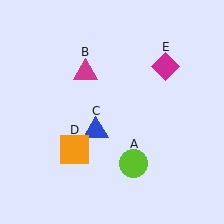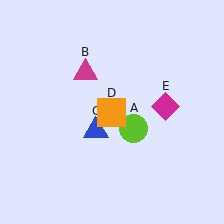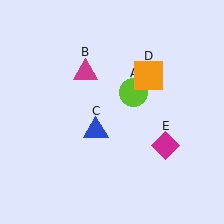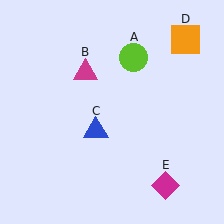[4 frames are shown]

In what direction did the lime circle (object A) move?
The lime circle (object A) moved up.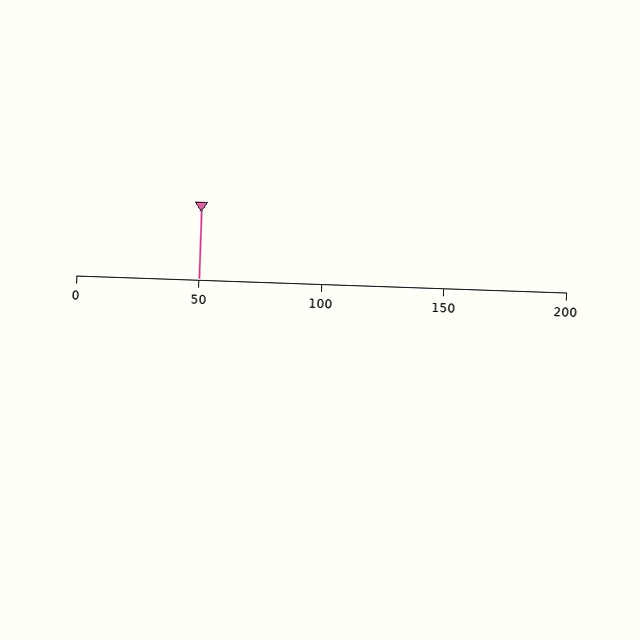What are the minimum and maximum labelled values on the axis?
The axis runs from 0 to 200.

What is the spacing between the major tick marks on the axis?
The major ticks are spaced 50 apart.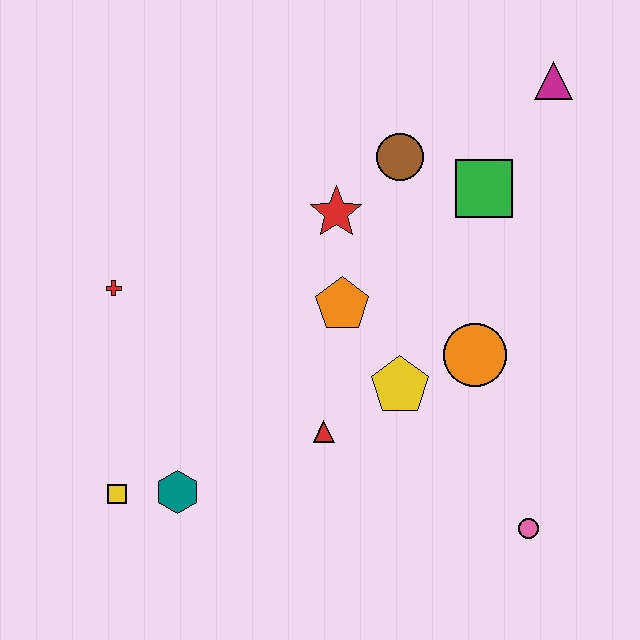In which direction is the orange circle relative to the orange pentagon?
The orange circle is to the right of the orange pentagon.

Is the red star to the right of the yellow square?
Yes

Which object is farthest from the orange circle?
The yellow square is farthest from the orange circle.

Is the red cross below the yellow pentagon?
No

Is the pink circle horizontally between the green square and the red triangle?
No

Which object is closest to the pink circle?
The orange circle is closest to the pink circle.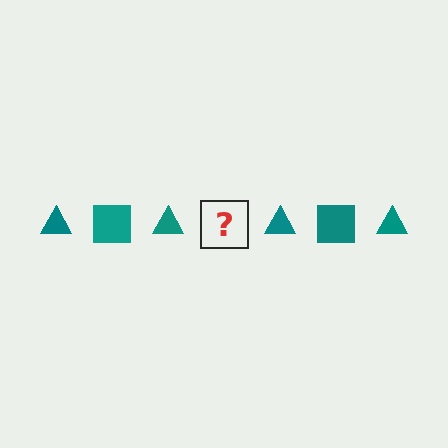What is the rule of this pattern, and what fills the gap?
The rule is that the pattern cycles through triangle, square shapes in teal. The gap should be filled with a teal square.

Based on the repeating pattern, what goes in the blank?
The blank should be a teal square.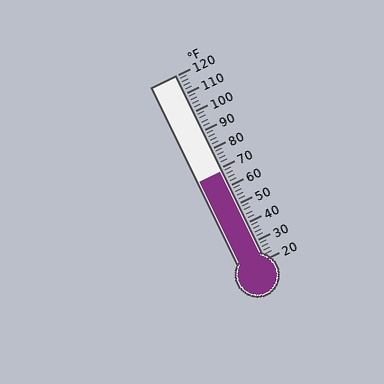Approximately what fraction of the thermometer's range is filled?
The thermometer is filled to approximately 50% of its range.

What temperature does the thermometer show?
The thermometer shows approximately 68°F.